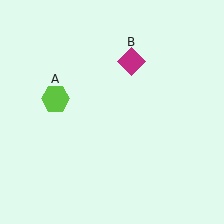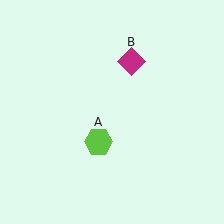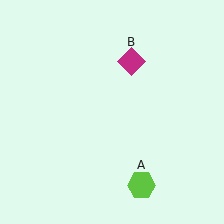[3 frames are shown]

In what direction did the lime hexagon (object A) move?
The lime hexagon (object A) moved down and to the right.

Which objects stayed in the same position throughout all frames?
Magenta diamond (object B) remained stationary.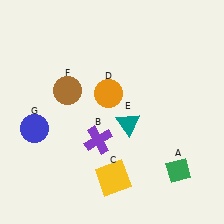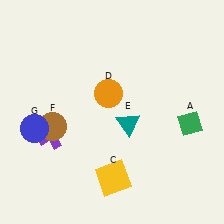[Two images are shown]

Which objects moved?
The objects that moved are: the green diamond (A), the purple cross (B), the brown circle (F).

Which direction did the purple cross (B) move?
The purple cross (B) moved left.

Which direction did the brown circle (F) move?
The brown circle (F) moved down.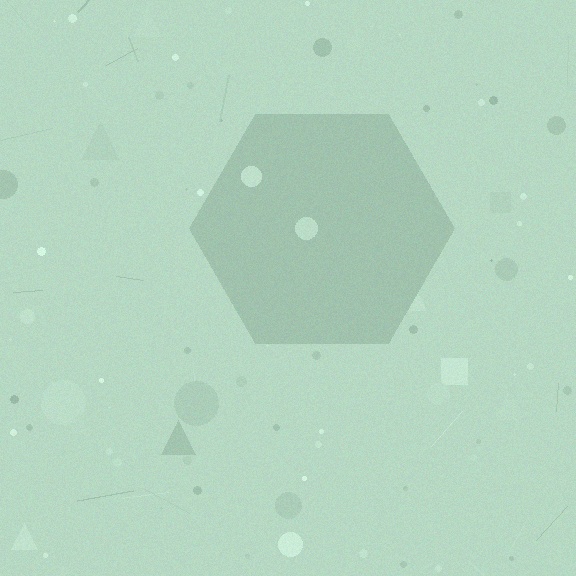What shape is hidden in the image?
A hexagon is hidden in the image.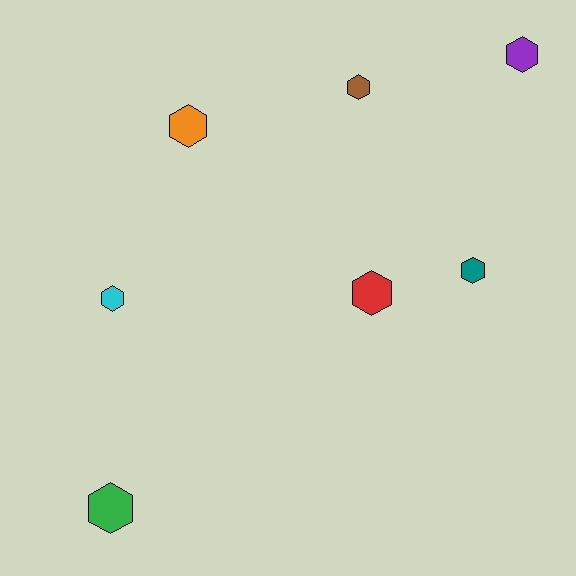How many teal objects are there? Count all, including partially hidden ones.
There is 1 teal object.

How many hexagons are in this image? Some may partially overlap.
There are 7 hexagons.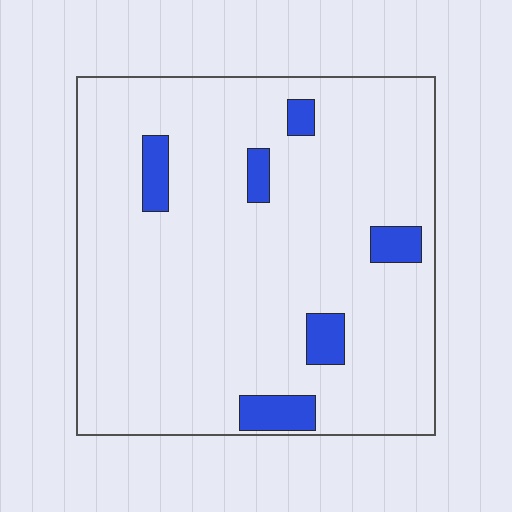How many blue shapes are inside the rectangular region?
6.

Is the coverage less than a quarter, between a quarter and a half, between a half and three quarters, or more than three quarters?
Less than a quarter.